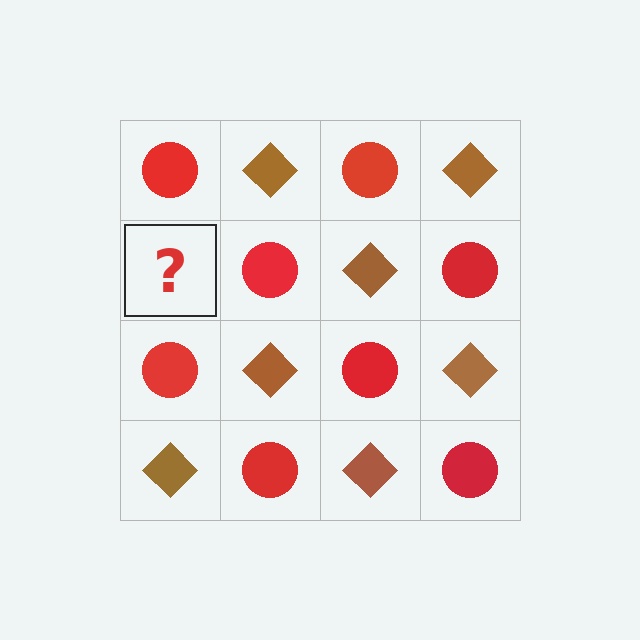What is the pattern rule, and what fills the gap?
The rule is that it alternates red circle and brown diamond in a checkerboard pattern. The gap should be filled with a brown diamond.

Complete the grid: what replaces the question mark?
The question mark should be replaced with a brown diamond.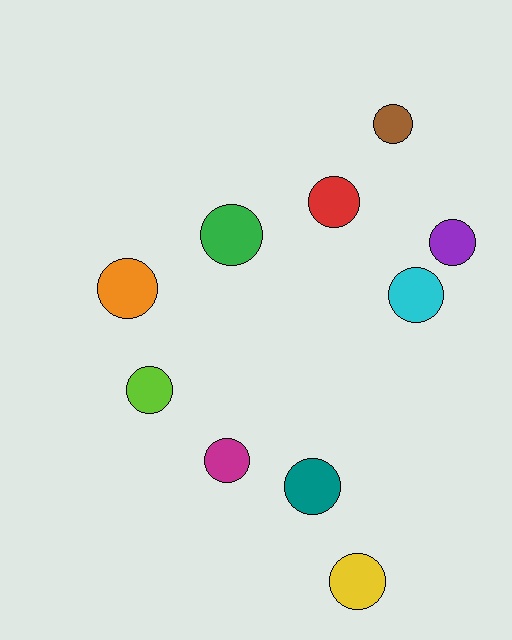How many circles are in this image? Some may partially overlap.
There are 10 circles.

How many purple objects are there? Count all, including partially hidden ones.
There is 1 purple object.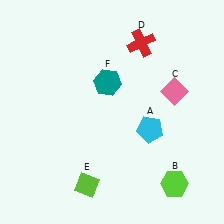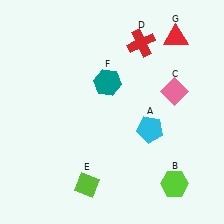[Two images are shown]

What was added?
A red triangle (G) was added in Image 2.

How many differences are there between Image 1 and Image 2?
There is 1 difference between the two images.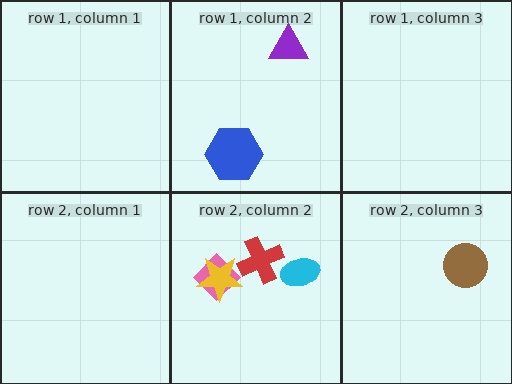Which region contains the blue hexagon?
The row 1, column 2 region.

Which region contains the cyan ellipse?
The row 2, column 2 region.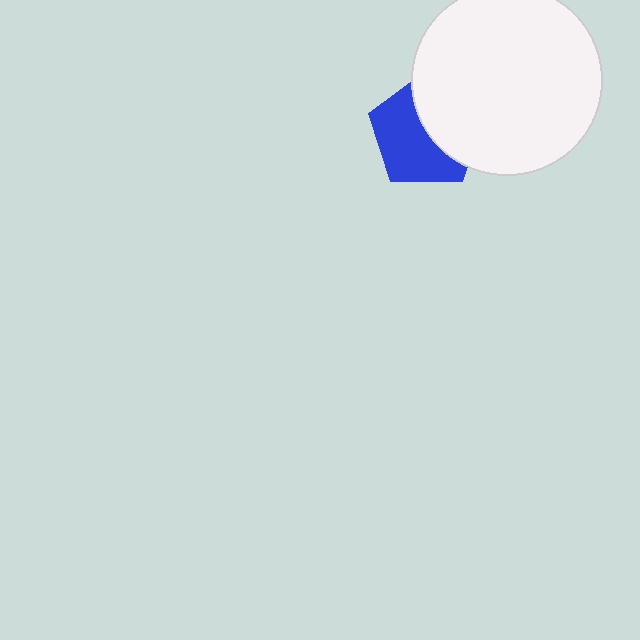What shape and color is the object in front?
The object in front is a white circle.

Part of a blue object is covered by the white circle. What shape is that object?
It is a pentagon.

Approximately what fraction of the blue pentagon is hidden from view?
Roughly 44% of the blue pentagon is hidden behind the white circle.